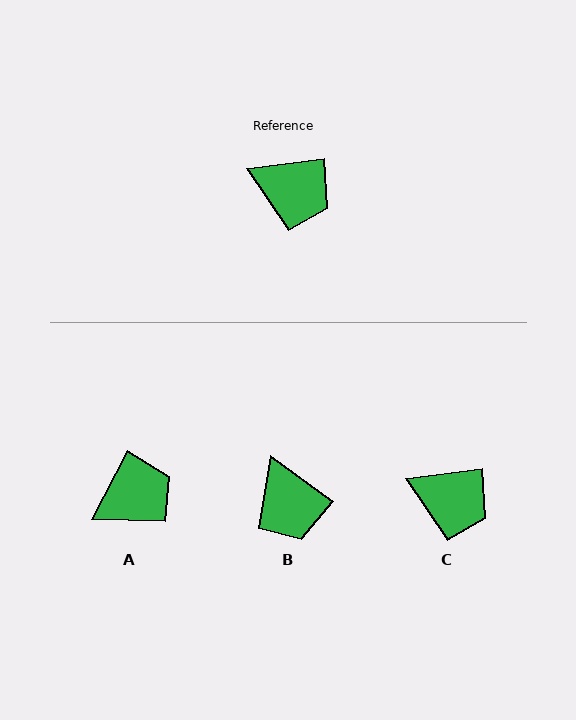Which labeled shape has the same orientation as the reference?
C.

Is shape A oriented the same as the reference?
No, it is off by about 55 degrees.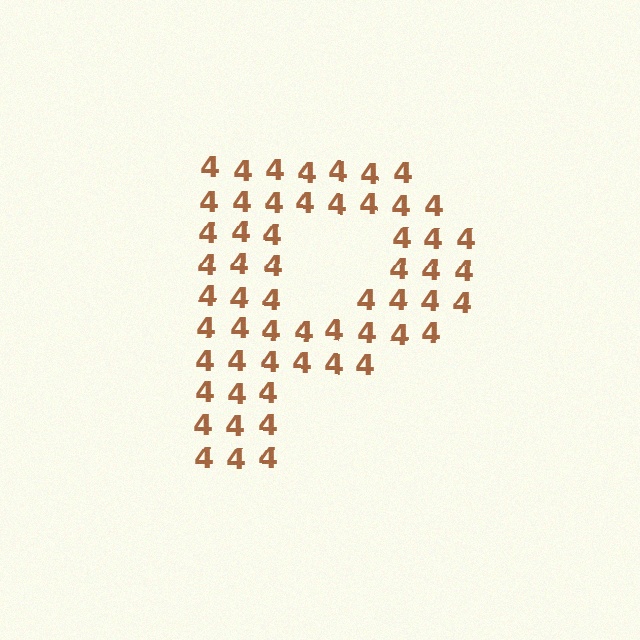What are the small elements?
The small elements are digit 4's.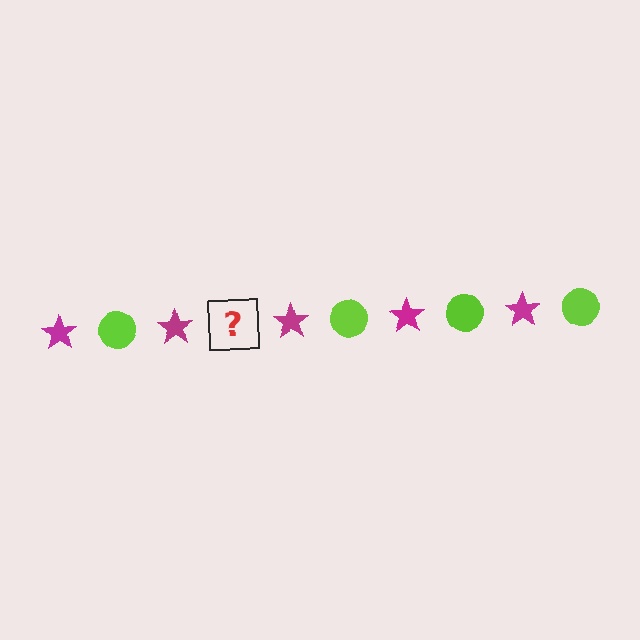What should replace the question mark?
The question mark should be replaced with a lime circle.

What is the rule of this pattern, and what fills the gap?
The rule is that the pattern alternates between magenta star and lime circle. The gap should be filled with a lime circle.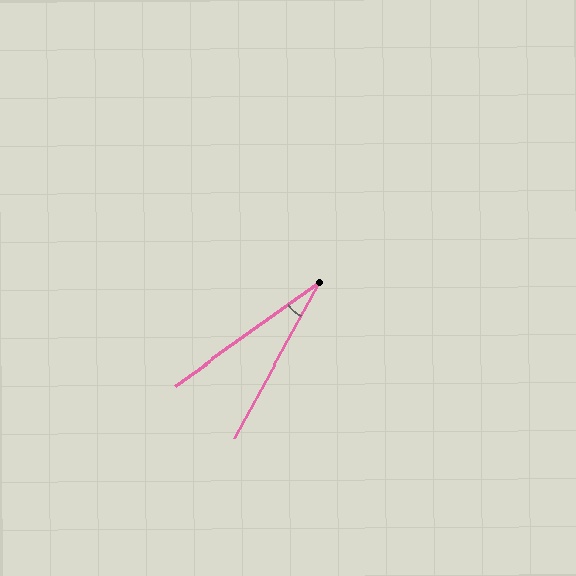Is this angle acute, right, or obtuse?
It is acute.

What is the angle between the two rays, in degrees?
Approximately 26 degrees.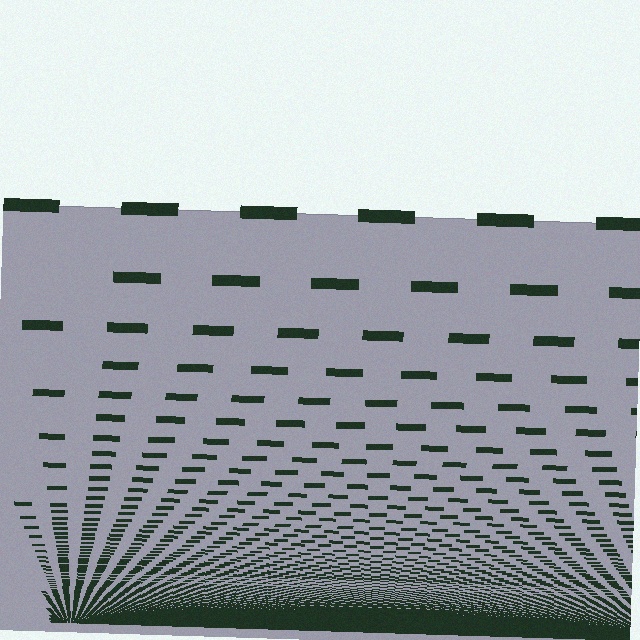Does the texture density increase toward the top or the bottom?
Density increases toward the bottom.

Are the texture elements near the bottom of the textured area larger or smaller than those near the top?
Smaller. The gradient is inverted — elements near the bottom are smaller and denser.